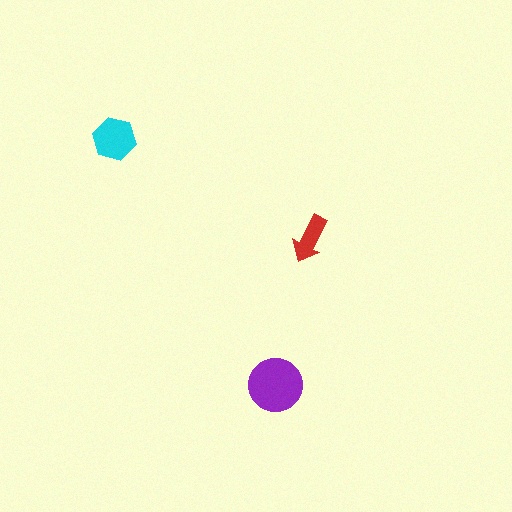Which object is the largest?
The purple circle.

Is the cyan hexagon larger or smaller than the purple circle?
Smaller.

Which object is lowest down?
The purple circle is bottommost.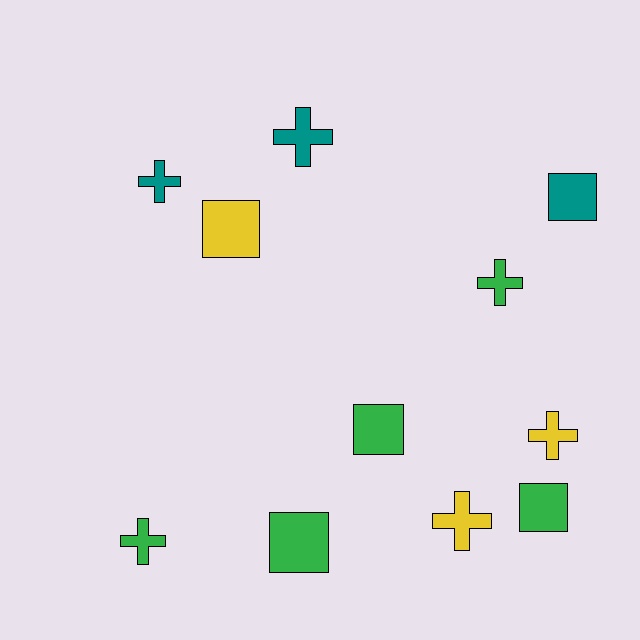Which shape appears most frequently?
Cross, with 6 objects.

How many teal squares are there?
There is 1 teal square.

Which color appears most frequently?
Green, with 5 objects.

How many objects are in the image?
There are 11 objects.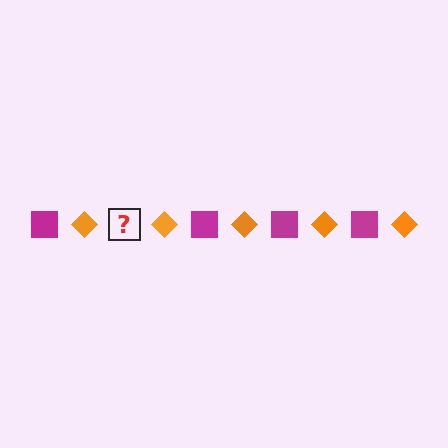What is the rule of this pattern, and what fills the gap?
The rule is that the pattern alternates between magenta square and orange diamond. The gap should be filled with a magenta square.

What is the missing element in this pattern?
The missing element is a magenta square.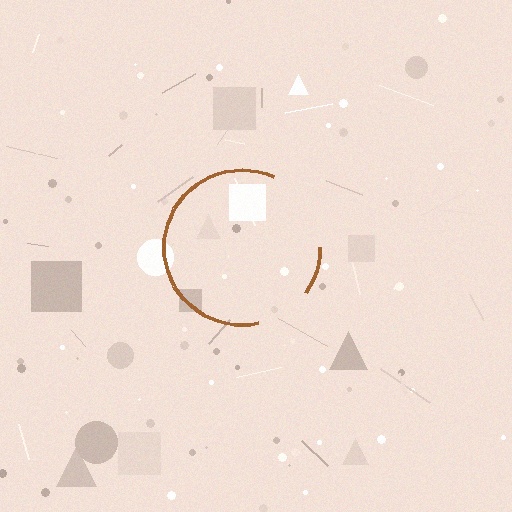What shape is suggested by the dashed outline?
The dashed outline suggests a circle.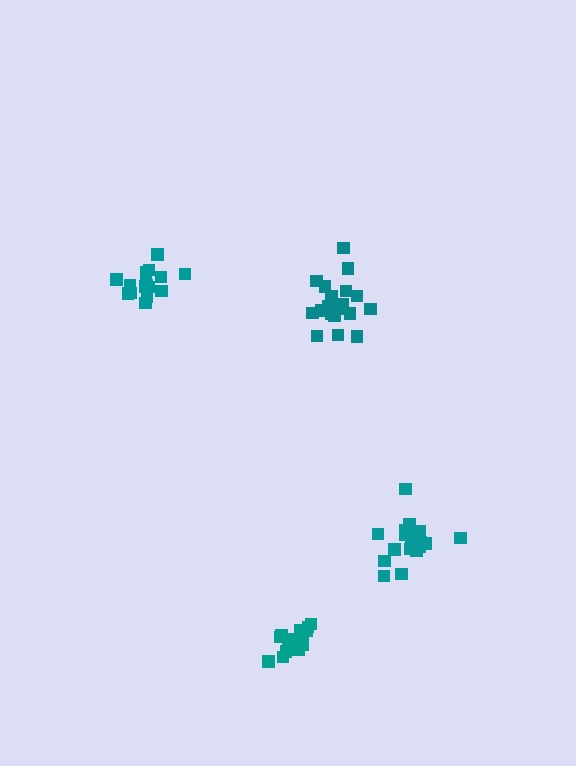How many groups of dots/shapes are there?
There are 4 groups.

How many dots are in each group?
Group 1: 18 dots, Group 2: 15 dots, Group 3: 17 dots, Group 4: 19 dots (69 total).